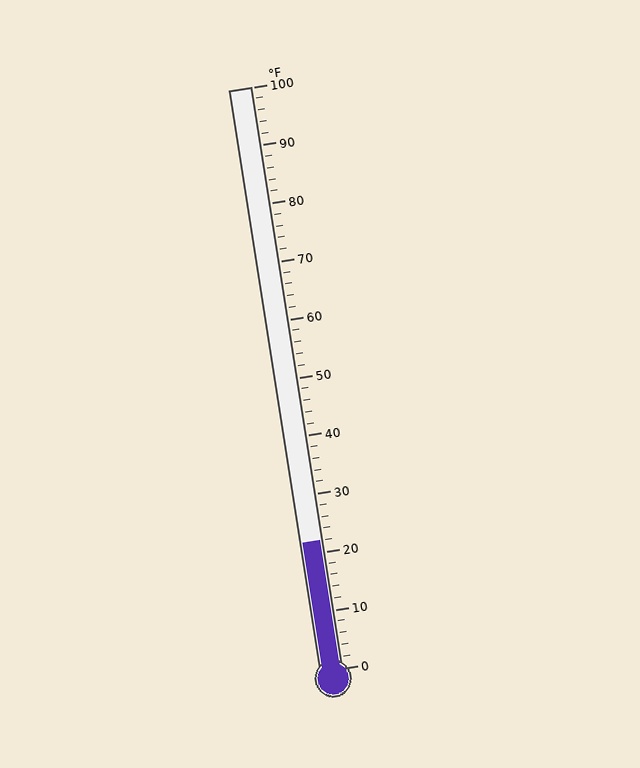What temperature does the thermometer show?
The thermometer shows approximately 22°F.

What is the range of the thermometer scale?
The thermometer scale ranges from 0°F to 100°F.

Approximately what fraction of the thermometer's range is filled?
The thermometer is filled to approximately 20% of its range.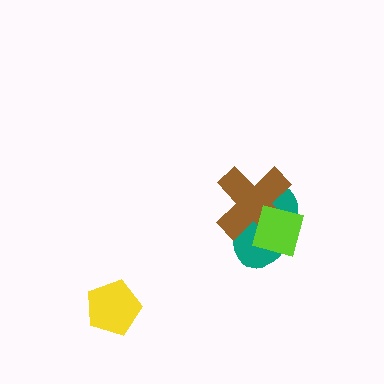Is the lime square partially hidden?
No, no other shape covers it.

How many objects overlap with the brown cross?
2 objects overlap with the brown cross.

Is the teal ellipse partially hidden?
Yes, it is partially covered by another shape.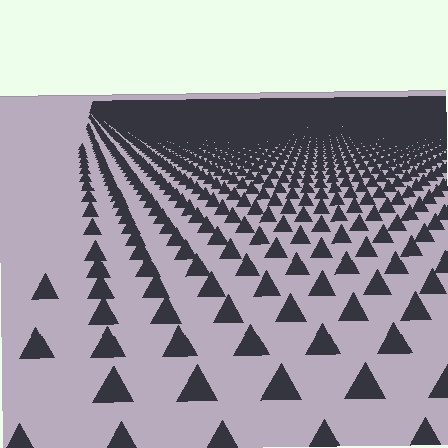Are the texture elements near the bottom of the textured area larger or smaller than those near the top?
Larger. Near the bottom, elements are closer to the viewer and appear at a bigger on-screen size.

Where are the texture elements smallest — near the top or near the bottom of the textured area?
Near the top.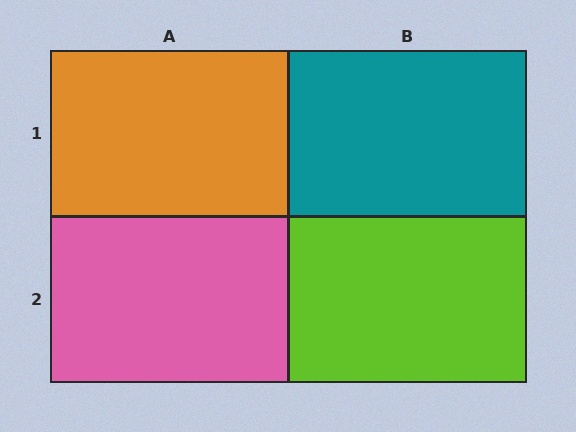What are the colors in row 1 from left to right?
Orange, teal.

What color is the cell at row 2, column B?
Lime.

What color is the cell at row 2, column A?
Pink.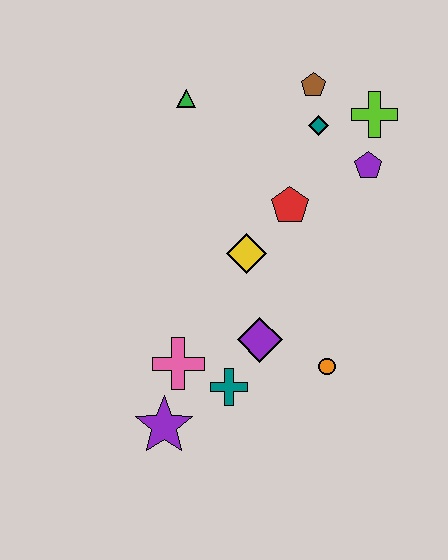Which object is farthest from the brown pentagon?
The purple star is farthest from the brown pentagon.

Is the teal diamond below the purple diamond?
No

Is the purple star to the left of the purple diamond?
Yes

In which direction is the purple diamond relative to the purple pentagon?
The purple diamond is below the purple pentagon.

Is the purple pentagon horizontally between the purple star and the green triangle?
No